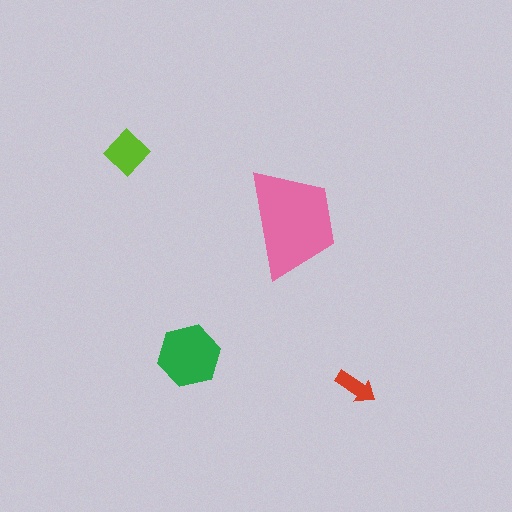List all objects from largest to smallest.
The pink trapezoid, the green hexagon, the lime diamond, the red arrow.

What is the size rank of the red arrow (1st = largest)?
4th.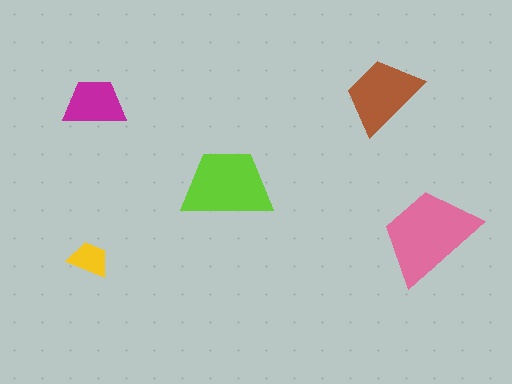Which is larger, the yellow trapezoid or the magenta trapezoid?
The magenta one.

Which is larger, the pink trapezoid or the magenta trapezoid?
The pink one.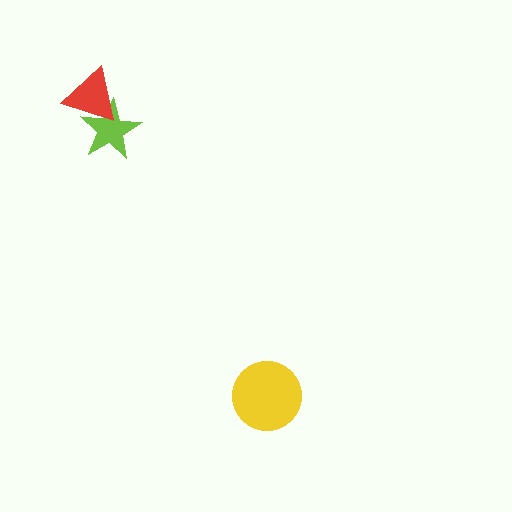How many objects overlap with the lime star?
1 object overlaps with the lime star.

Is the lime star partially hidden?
Yes, it is partially covered by another shape.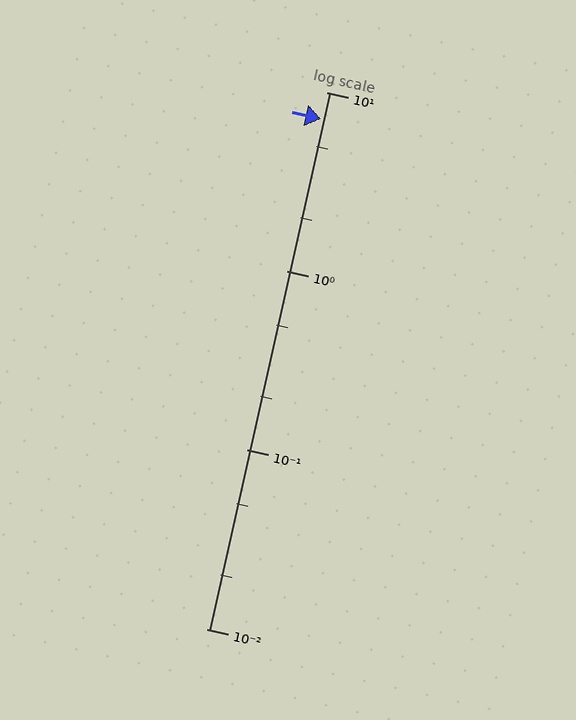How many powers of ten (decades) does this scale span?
The scale spans 3 decades, from 0.01 to 10.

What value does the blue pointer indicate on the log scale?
The pointer indicates approximately 7.1.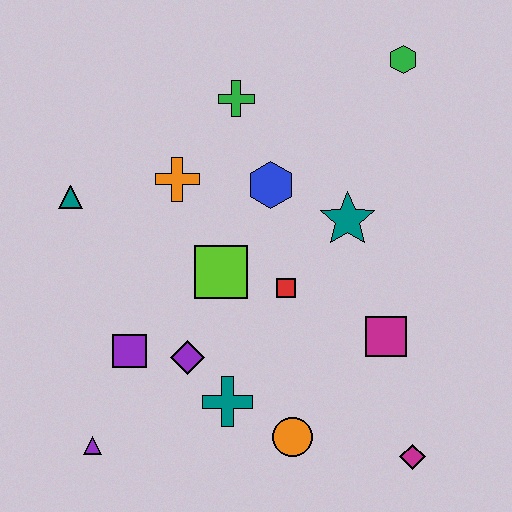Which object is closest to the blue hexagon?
The teal star is closest to the blue hexagon.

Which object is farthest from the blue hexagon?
The purple triangle is farthest from the blue hexagon.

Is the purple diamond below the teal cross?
No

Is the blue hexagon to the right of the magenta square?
No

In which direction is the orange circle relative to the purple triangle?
The orange circle is to the right of the purple triangle.